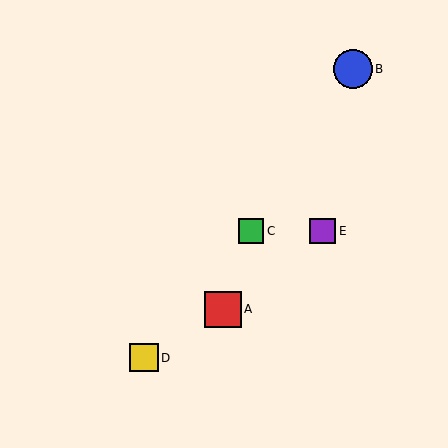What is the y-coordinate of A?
Object A is at y≈309.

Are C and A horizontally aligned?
No, C is at y≈231 and A is at y≈309.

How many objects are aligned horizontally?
2 objects (C, E) are aligned horizontally.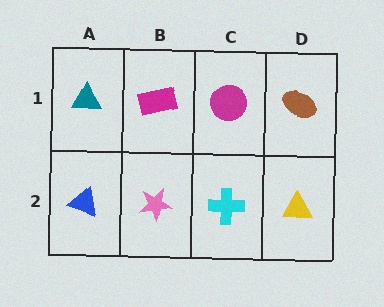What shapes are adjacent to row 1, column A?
A blue triangle (row 2, column A), a magenta rectangle (row 1, column B).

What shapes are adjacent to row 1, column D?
A yellow triangle (row 2, column D), a magenta circle (row 1, column C).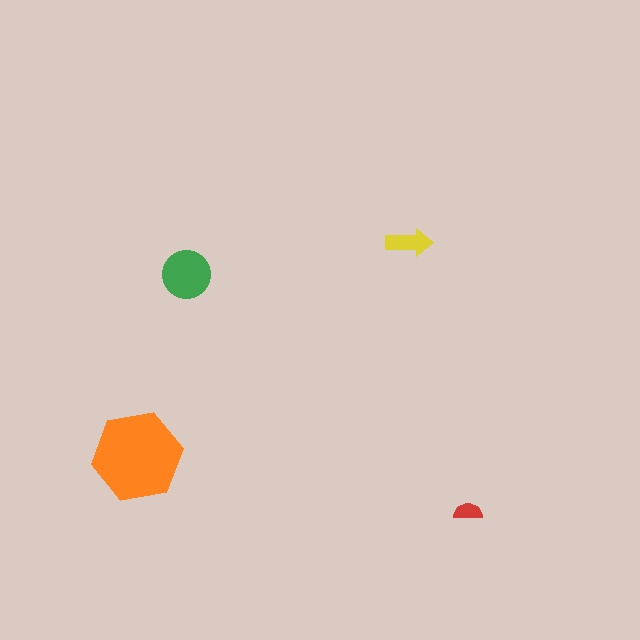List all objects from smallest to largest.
The red semicircle, the yellow arrow, the green circle, the orange hexagon.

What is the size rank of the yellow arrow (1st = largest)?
3rd.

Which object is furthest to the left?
The orange hexagon is leftmost.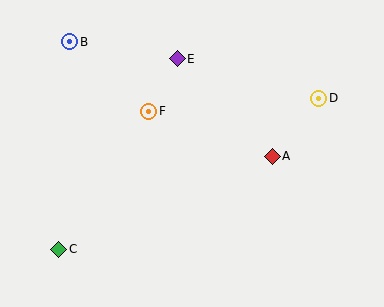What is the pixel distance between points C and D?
The distance between C and D is 301 pixels.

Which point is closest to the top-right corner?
Point D is closest to the top-right corner.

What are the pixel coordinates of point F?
Point F is at (149, 111).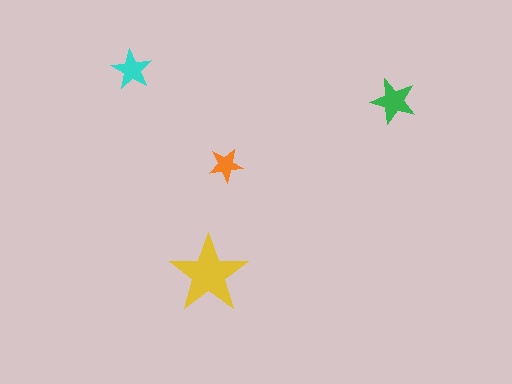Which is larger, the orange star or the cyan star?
The cyan one.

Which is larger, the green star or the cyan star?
The green one.